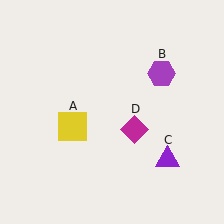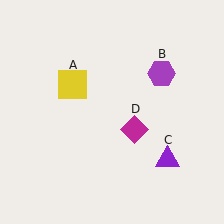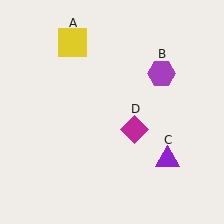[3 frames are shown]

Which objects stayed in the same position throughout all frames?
Purple hexagon (object B) and purple triangle (object C) and magenta diamond (object D) remained stationary.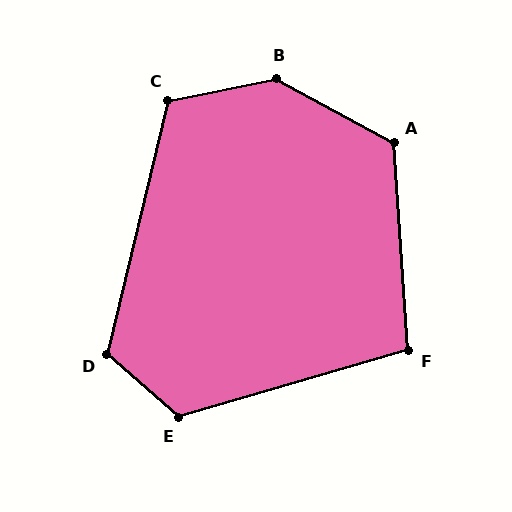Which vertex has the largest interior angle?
B, at approximately 140 degrees.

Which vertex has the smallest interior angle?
F, at approximately 103 degrees.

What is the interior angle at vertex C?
Approximately 115 degrees (obtuse).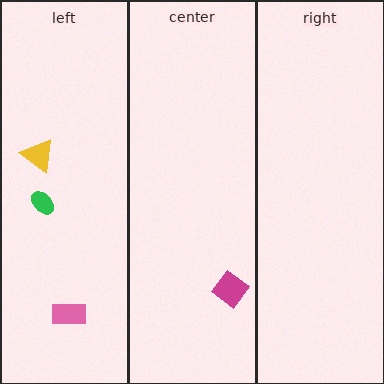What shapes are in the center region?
The magenta diamond.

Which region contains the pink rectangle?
The left region.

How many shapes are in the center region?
1.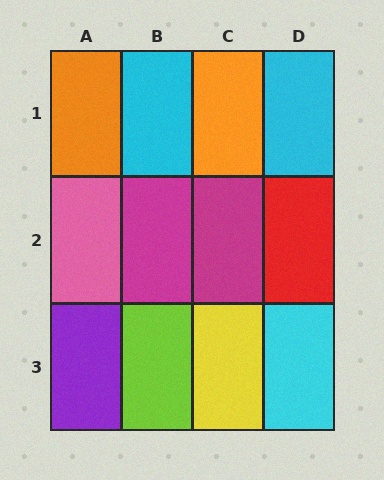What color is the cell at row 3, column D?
Cyan.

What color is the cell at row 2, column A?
Pink.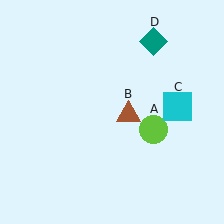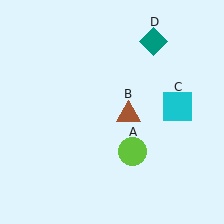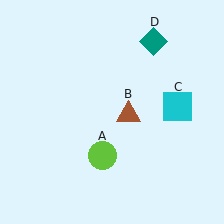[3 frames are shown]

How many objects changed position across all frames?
1 object changed position: lime circle (object A).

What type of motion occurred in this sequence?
The lime circle (object A) rotated clockwise around the center of the scene.